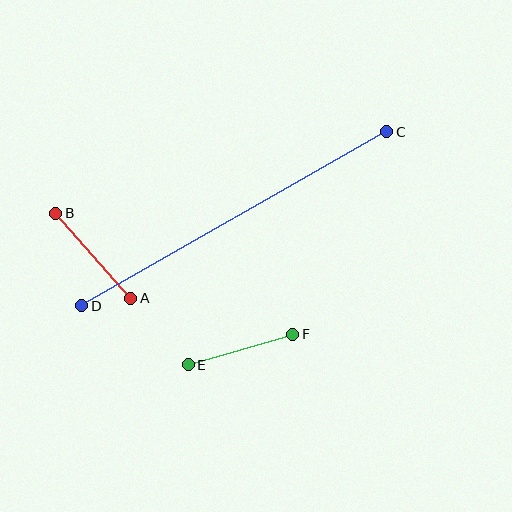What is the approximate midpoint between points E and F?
The midpoint is at approximately (240, 350) pixels.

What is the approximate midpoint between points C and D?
The midpoint is at approximately (234, 219) pixels.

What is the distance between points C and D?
The distance is approximately 351 pixels.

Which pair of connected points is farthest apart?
Points C and D are farthest apart.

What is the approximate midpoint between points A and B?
The midpoint is at approximately (93, 256) pixels.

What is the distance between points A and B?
The distance is approximately 113 pixels.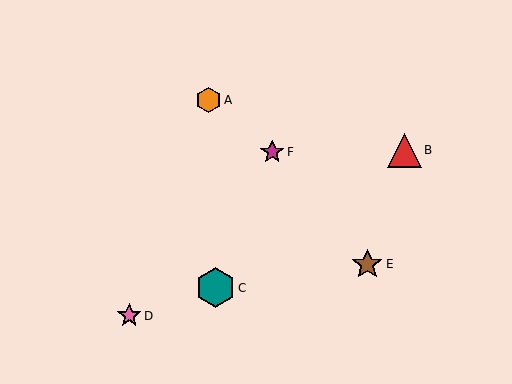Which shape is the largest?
The teal hexagon (labeled C) is the largest.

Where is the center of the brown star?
The center of the brown star is at (367, 264).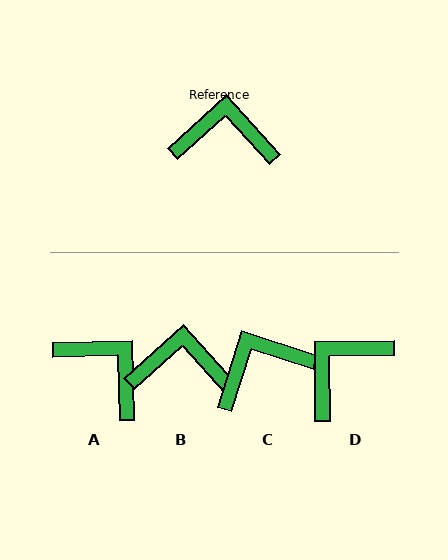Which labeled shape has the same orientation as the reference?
B.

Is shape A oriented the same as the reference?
No, it is off by about 40 degrees.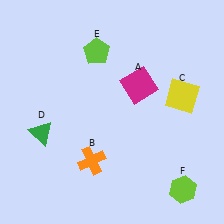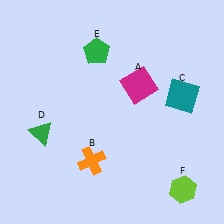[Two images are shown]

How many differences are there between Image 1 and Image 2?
There are 2 differences between the two images.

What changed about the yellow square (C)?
In Image 1, C is yellow. In Image 2, it changed to teal.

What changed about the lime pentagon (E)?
In Image 1, E is lime. In Image 2, it changed to green.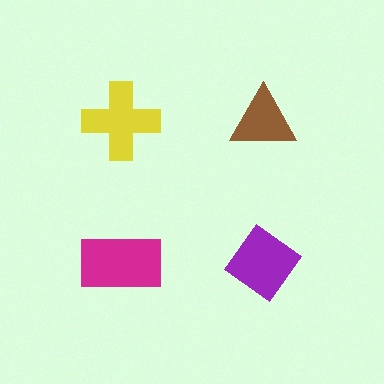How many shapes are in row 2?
2 shapes.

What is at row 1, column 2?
A brown triangle.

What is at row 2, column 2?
A purple diamond.